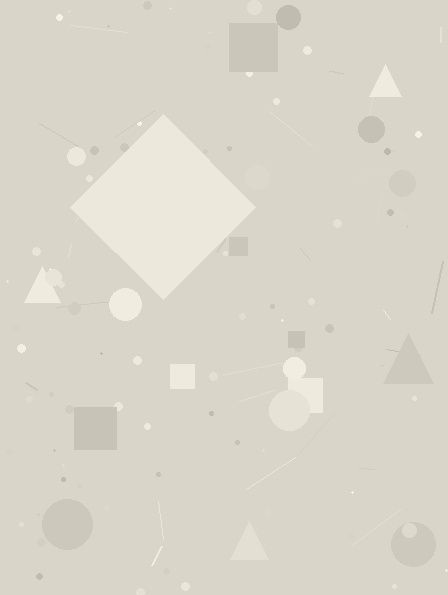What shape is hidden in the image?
A diamond is hidden in the image.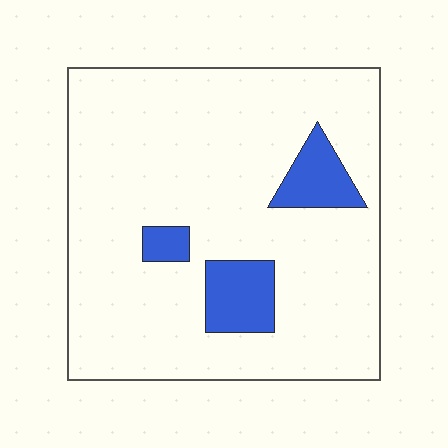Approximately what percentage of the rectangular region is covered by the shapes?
Approximately 10%.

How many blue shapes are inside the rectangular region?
3.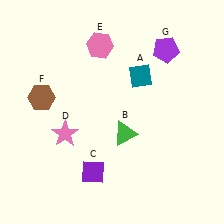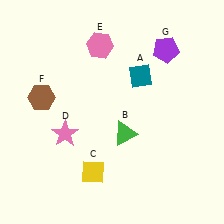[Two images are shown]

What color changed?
The diamond (C) changed from purple in Image 1 to yellow in Image 2.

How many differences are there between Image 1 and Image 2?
There is 1 difference between the two images.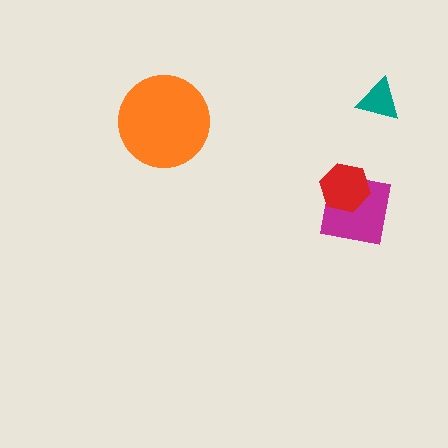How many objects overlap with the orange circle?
0 objects overlap with the orange circle.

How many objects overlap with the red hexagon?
1 object overlaps with the red hexagon.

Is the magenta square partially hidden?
Yes, it is partially covered by another shape.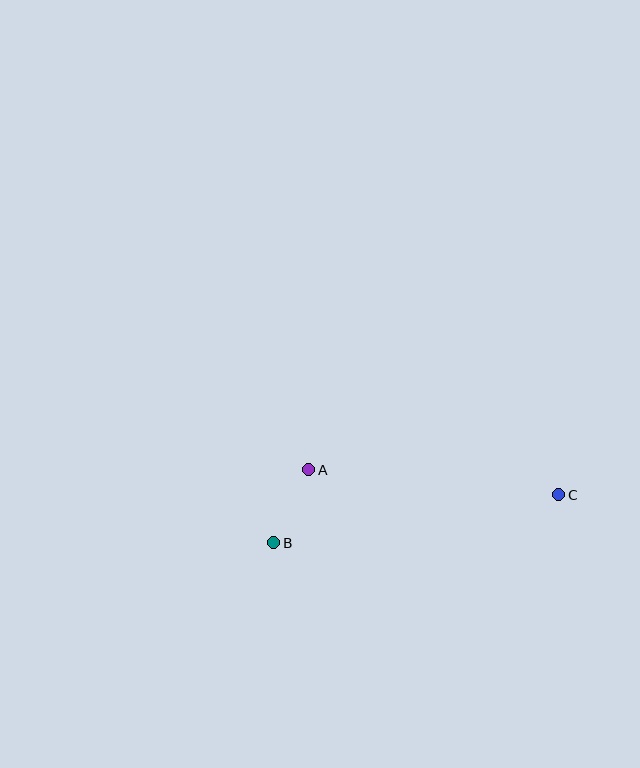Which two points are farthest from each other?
Points B and C are farthest from each other.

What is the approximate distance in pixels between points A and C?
The distance between A and C is approximately 251 pixels.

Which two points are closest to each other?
Points A and B are closest to each other.